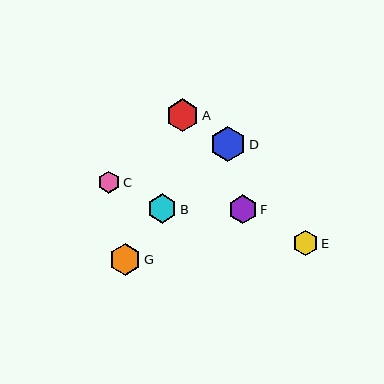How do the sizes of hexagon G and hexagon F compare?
Hexagon G and hexagon F are approximately the same size.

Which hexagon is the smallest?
Hexagon C is the smallest with a size of approximately 22 pixels.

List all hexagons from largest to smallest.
From largest to smallest: D, A, G, B, F, E, C.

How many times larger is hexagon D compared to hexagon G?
Hexagon D is approximately 1.1 times the size of hexagon G.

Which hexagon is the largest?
Hexagon D is the largest with a size of approximately 35 pixels.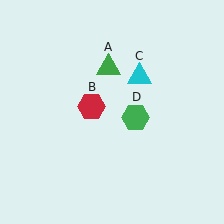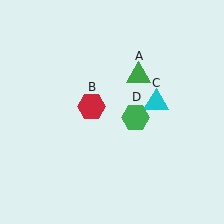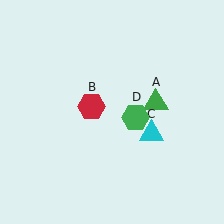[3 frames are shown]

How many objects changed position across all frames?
2 objects changed position: green triangle (object A), cyan triangle (object C).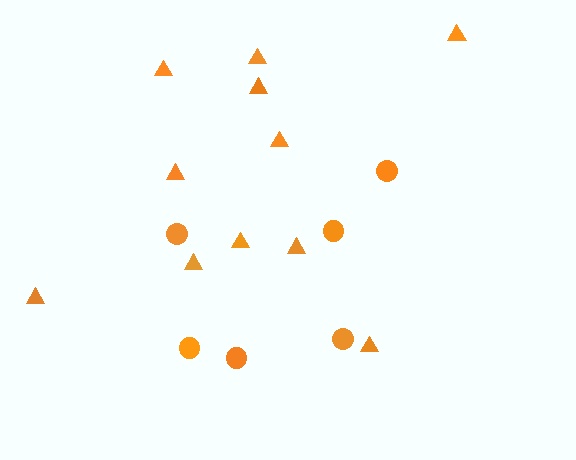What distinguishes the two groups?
There are 2 groups: one group of triangles (11) and one group of circles (6).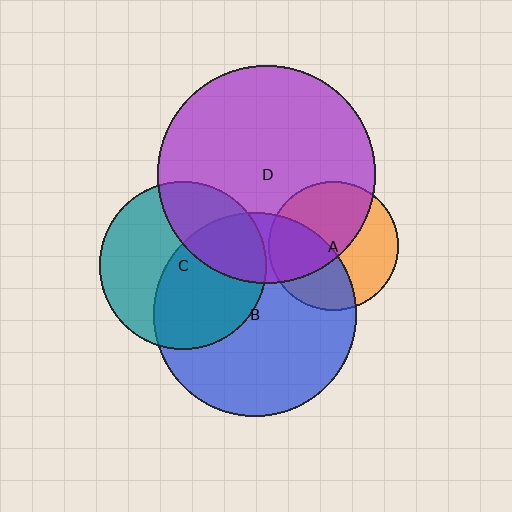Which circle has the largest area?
Circle D (purple).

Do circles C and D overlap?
Yes.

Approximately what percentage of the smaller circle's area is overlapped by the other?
Approximately 30%.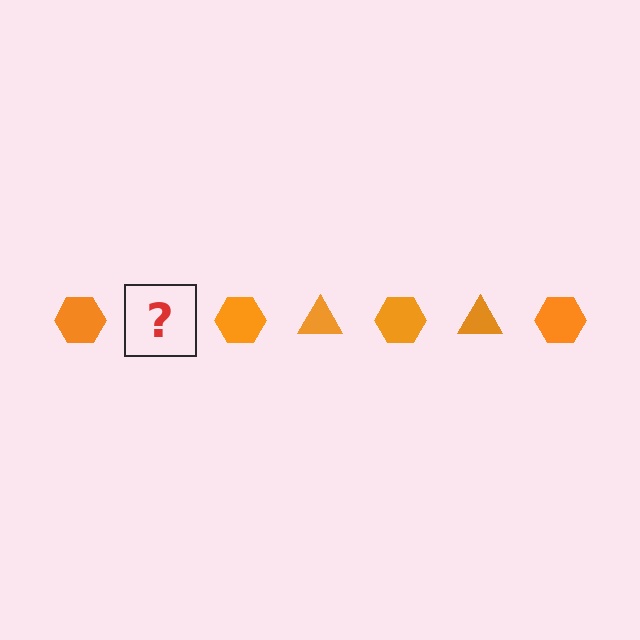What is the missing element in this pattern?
The missing element is an orange triangle.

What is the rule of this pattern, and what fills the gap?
The rule is that the pattern cycles through hexagon, triangle shapes in orange. The gap should be filled with an orange triangle.